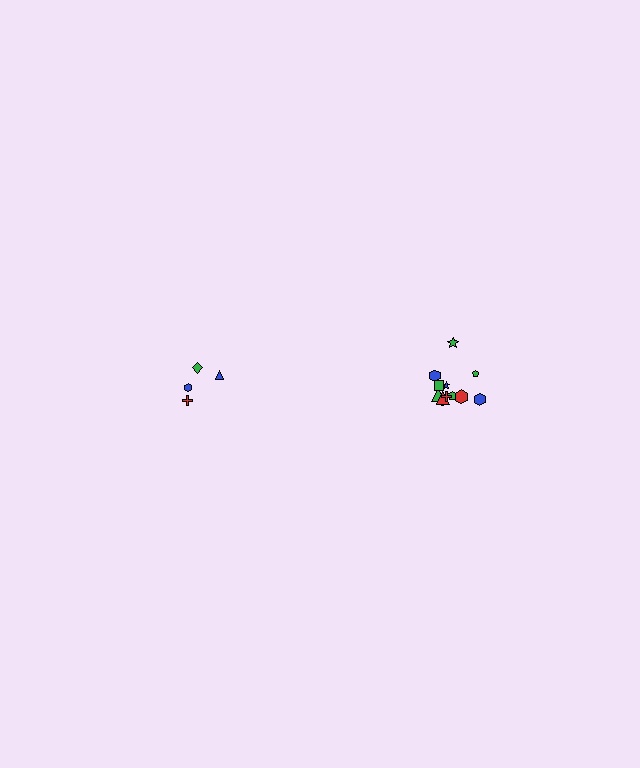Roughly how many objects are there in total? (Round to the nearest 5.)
Roughly 15 objects in total.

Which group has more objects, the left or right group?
The right group.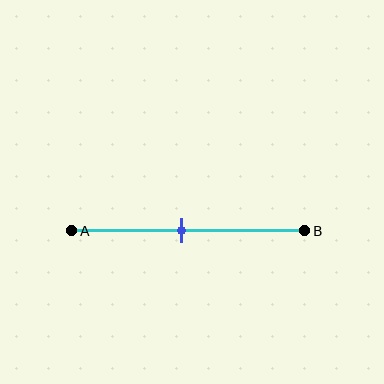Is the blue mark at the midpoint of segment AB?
Yes, the mark is approximately at the midpoint.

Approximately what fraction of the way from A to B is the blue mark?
The blue mark is approximately 45% of the way from A to B.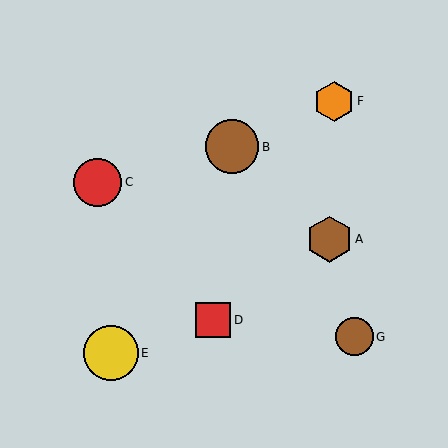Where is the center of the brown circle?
The center of the brown circle is at (354, 337).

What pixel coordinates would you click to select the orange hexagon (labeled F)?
Click at (334, 101) to select the orange hexagon F.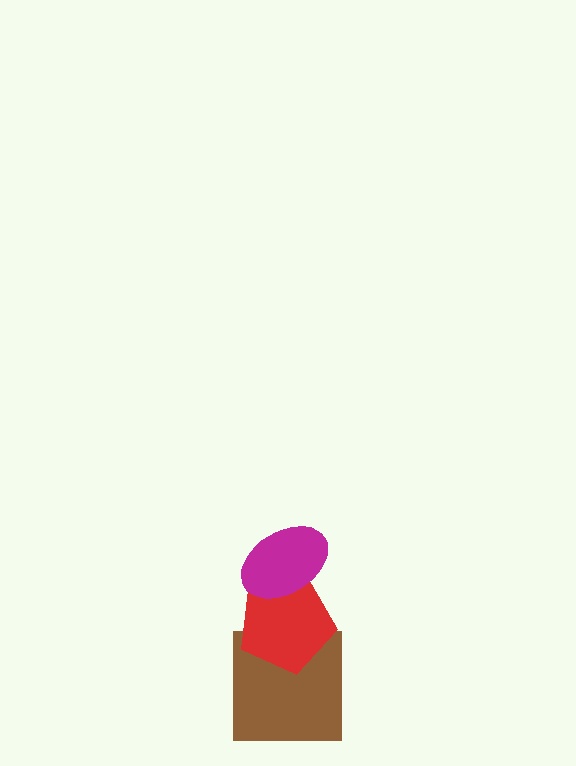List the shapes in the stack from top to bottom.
From top to bottom: the magenta ellipse, the red pentagon, the brown square.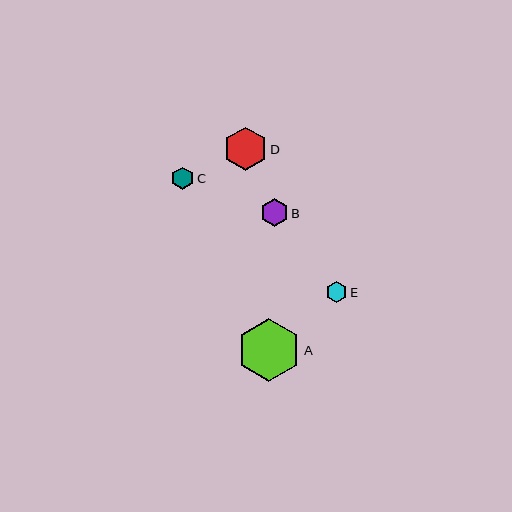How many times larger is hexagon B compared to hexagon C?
Hexagon B is approximately 1.2 times the size of hexagon C.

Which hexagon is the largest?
Hexagon A is the largest with a size of approximately 63 pixels.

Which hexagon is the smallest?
Hexagon E is the smallest with a size of approximately 21 pixels.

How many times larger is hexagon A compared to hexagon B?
Hexagon A is approximately 2.3 times the size of hexagon B.